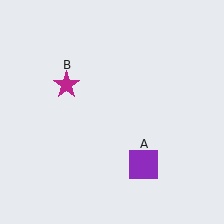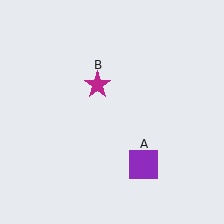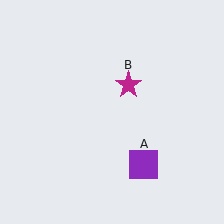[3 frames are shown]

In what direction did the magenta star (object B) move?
The magenta star (object B) moved right.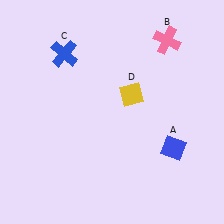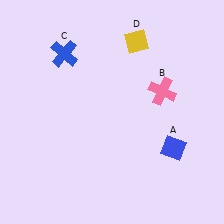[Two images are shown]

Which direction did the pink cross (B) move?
The pink cross (B) moved down.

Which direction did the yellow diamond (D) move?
The yellow diamond (D) moved up.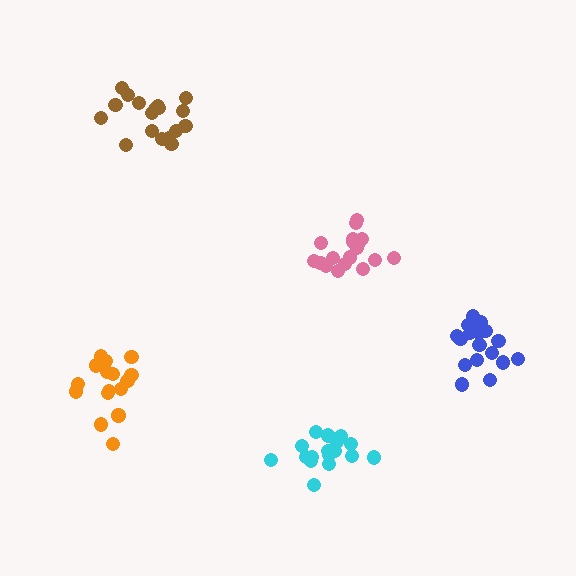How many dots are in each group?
Group 1: 18 dots, Group 2: 17 dots, Group 3: 20 dots, Group 4: 18 dots, Group 5: 18 dots (91 total).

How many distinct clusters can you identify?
There are 5 distinct clusters.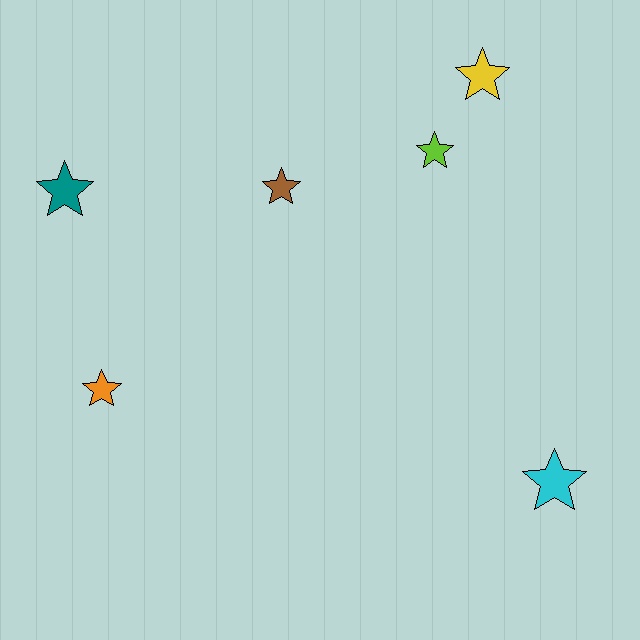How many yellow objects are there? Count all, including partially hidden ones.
There is 1 yellow object.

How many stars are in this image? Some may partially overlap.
There are 6 stars.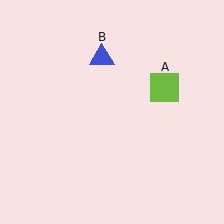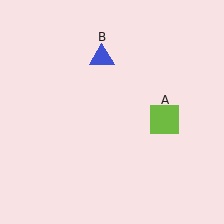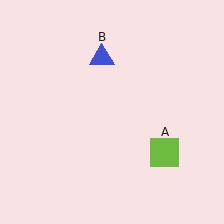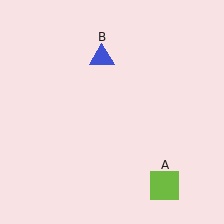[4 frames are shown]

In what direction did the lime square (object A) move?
The lime square (object A) moved down.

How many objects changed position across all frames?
1 object changed position: lime square (object A).